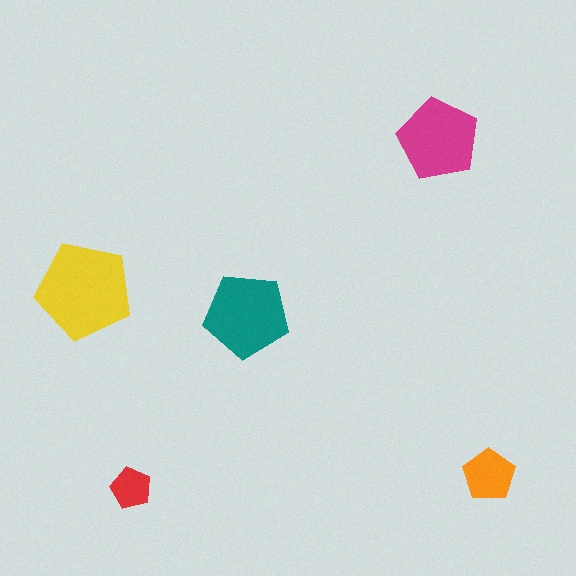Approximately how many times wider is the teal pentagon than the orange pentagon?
About 1.5 times wider.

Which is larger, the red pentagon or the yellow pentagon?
The yellow one.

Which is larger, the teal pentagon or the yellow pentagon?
The yellow one.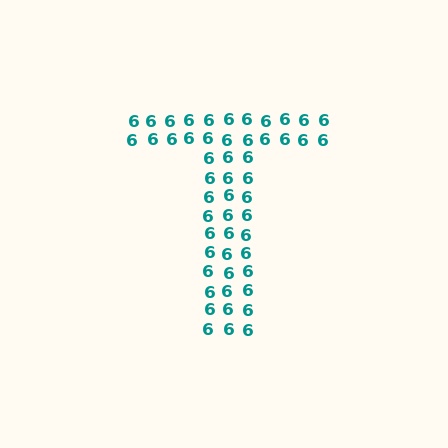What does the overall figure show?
The overall figure shows the letter T.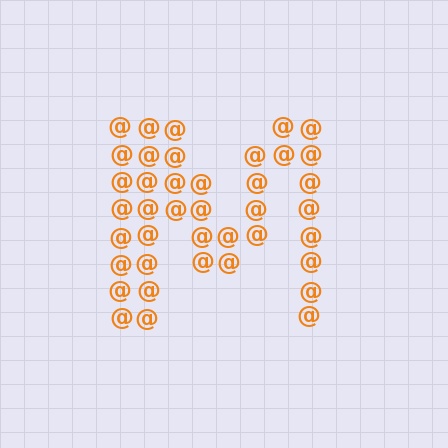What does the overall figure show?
The overall figure shows the letter M.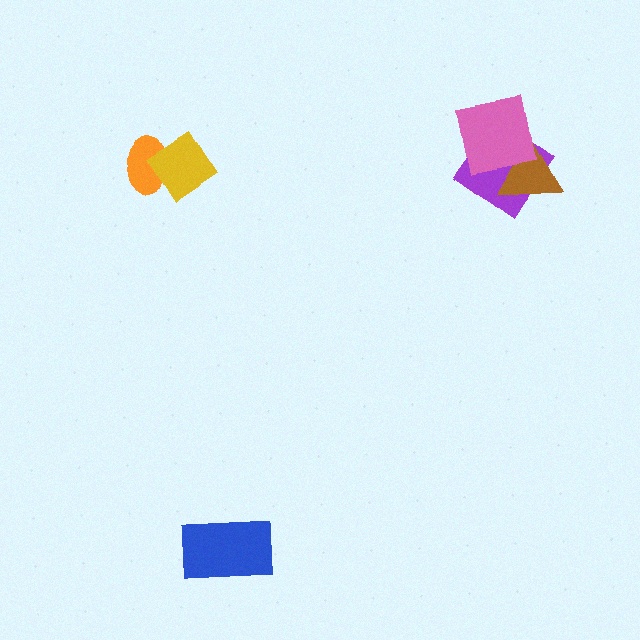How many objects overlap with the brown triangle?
2 objects overlap with the brown triangle.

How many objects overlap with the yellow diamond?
1 object overlaps with the yellow diamond.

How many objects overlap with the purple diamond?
2 objects overlap with the purple diamond.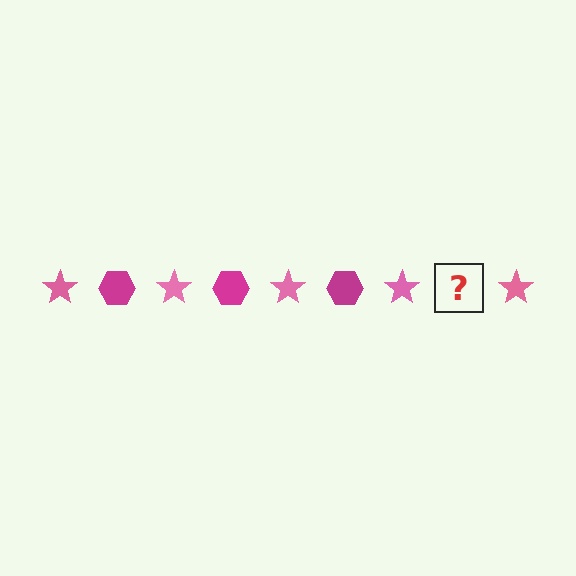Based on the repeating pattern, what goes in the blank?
The blank should be a magenta hexagon.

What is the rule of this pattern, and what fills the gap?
The rule is that the pattern alternates between pink star and magenta hexagon. The gap should be filled with a magenta hexagon.